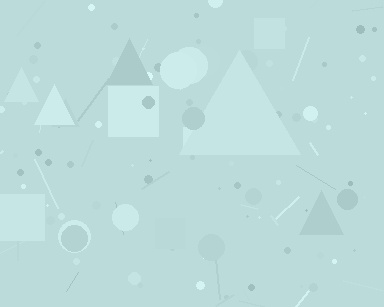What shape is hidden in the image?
A triangle is hidden in the image.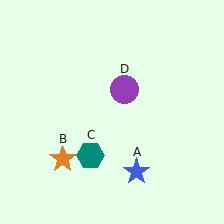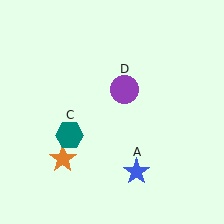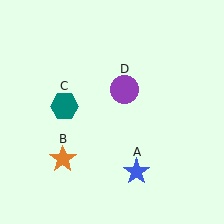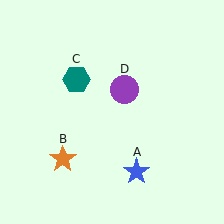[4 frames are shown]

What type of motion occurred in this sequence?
The teal hexagon (object C) rotated clockwise around the center of the scene.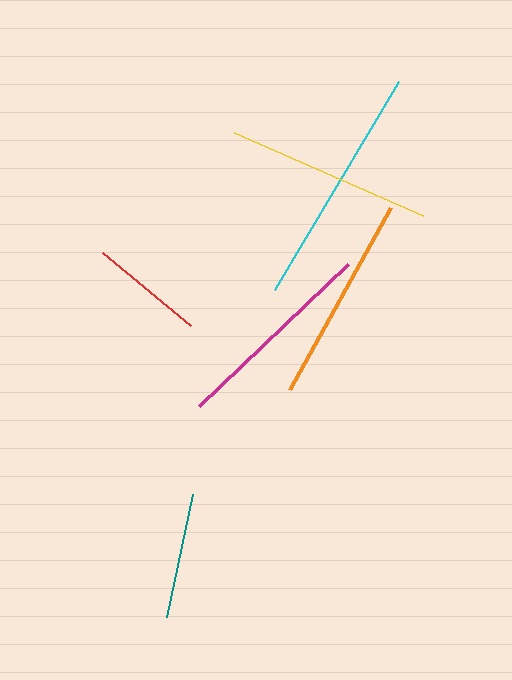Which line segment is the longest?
The cyan line is the longest at approximately 242 pixels.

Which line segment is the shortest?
The red line is the shortest at approximately 115 pixels.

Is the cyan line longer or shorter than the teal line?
The cyan line is longer than the teal line.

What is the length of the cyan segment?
The cyan segment is approximately 242 pixels long.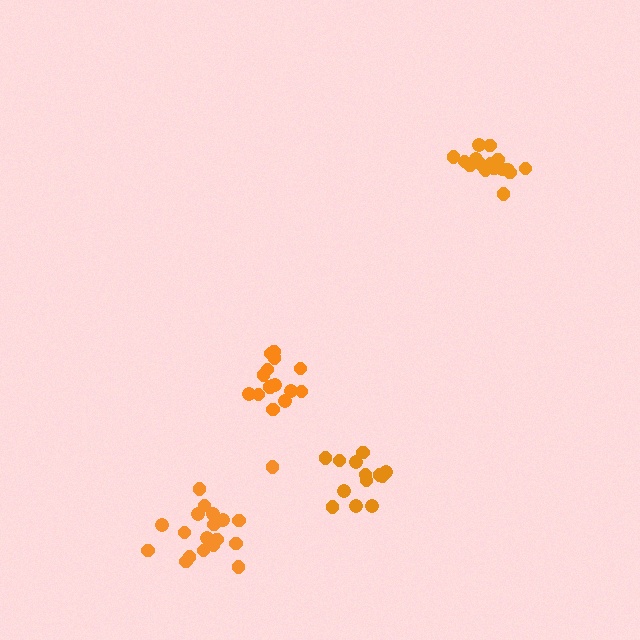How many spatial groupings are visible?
There are 4 spatial groupings.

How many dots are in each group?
Group 1: 16 dots, Group 2: 16 dots, Group 3: 13 dots, Group 4: 19 dots (64 total).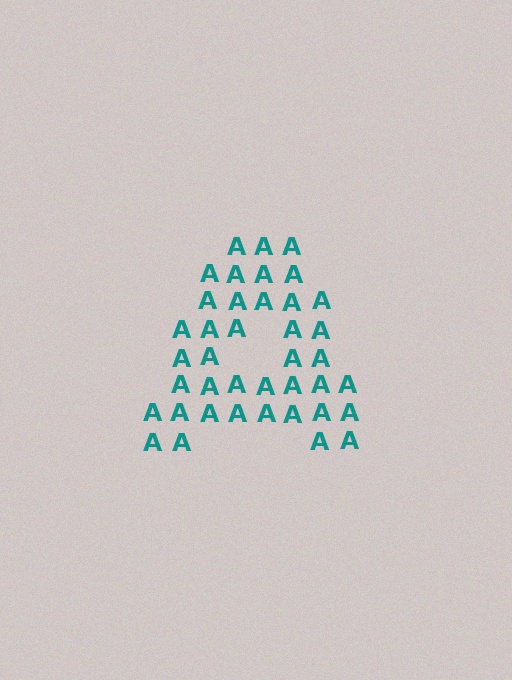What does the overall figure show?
The overall figure shows the letter A.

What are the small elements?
The small elements are letter A's.